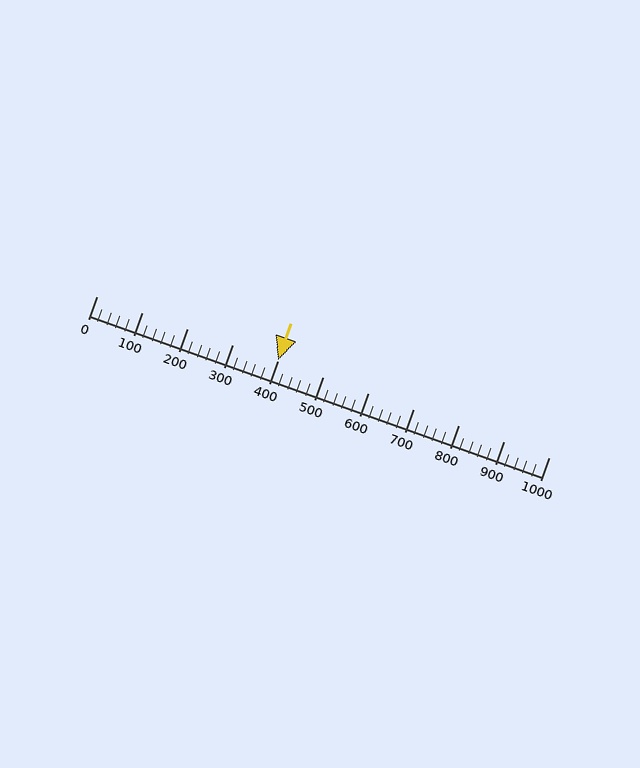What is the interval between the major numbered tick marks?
The major tick marks are spaced 100 units apart.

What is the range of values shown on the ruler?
The ruler shows values from 0 to 1000.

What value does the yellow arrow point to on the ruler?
The yellow arrow points to approximately 402.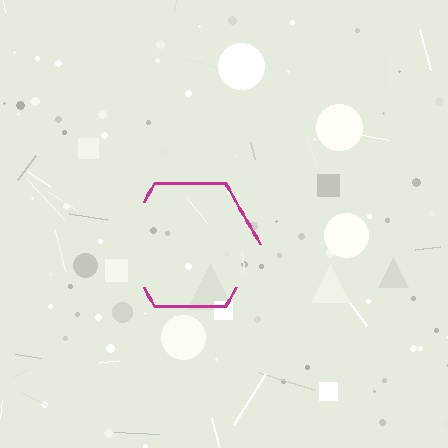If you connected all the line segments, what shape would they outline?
They would outline a hexagon.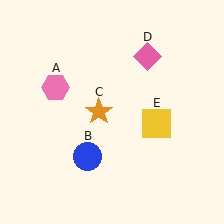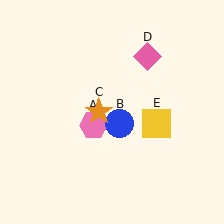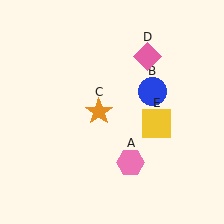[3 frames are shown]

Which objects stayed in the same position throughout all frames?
Orange star (object C) and pink diamond (object D) and yellow square (object E) remained stationary.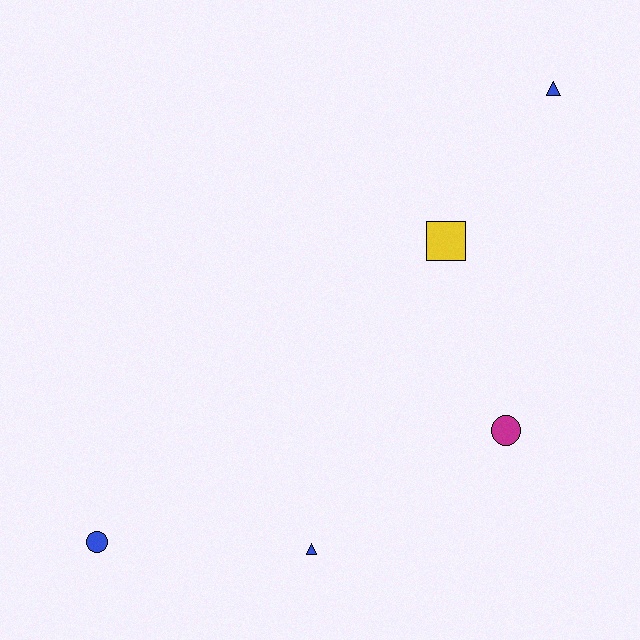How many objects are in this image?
There are 5 objects.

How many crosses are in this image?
There are no crosses.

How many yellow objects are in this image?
There is 1 yellow object.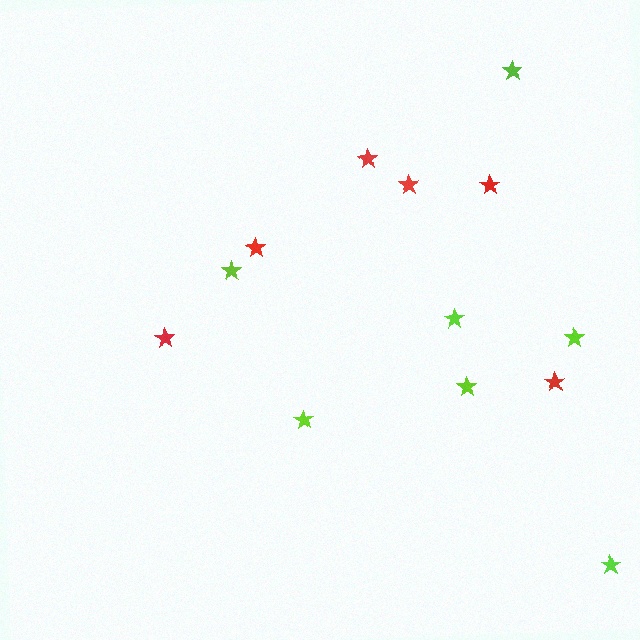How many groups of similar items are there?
There are 2 groups: one group of red stars (6) and one group of lime stars (7).